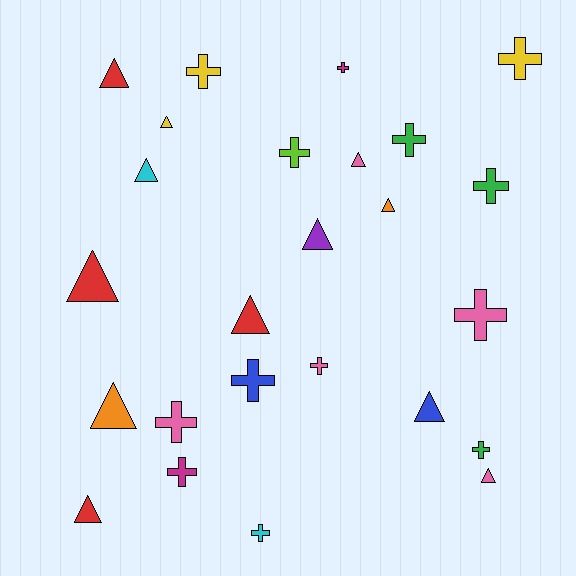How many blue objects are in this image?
There are 2 blue objects.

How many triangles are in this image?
There are 12 triangles.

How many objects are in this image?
There are 25 objects.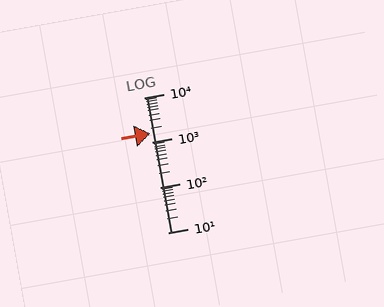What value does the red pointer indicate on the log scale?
The pointer indicates approximately 1600.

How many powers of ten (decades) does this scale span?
The scale spans 3 decades, from 10 to 10000.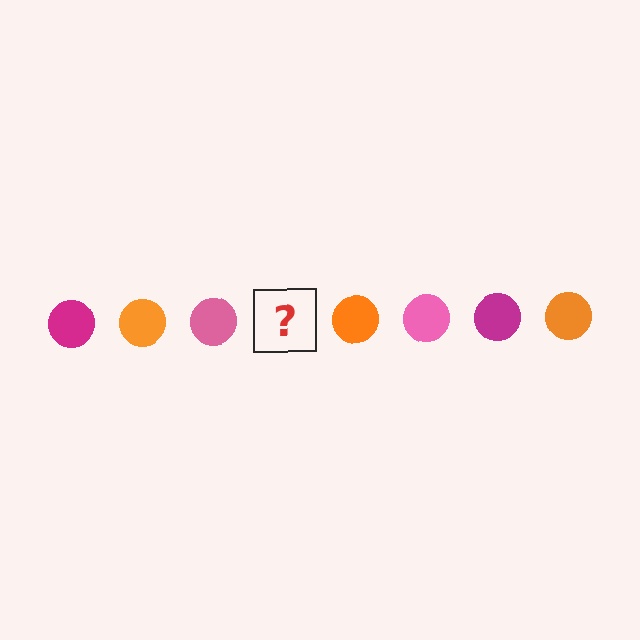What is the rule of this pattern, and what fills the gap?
The rule is that the pattern cycles through magenta, orange, pink circles. The gap should be filled with a magenta circle.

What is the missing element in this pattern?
The missing element is a magenta circle.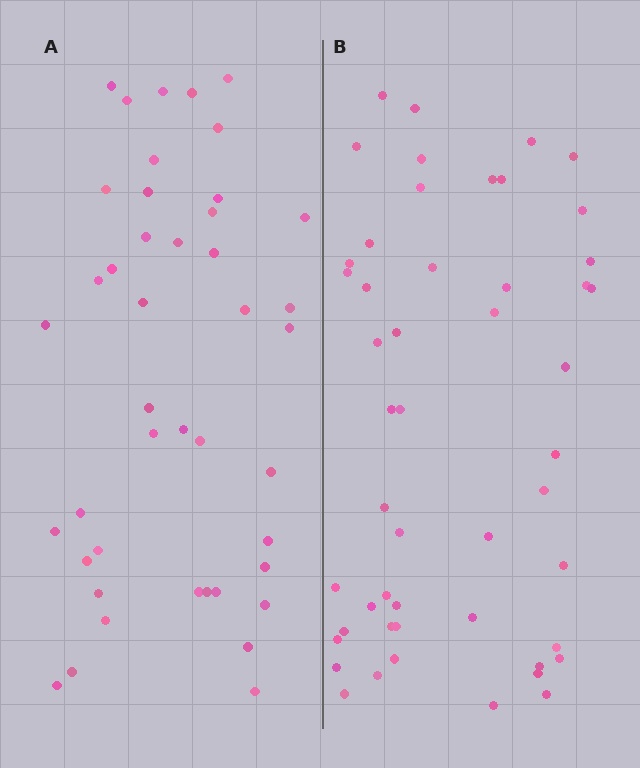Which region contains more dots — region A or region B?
Region B (the right region) has more dots.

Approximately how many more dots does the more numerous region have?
Region B has roughly 8 or so more dots than region A.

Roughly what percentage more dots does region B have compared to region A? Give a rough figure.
About 15% more.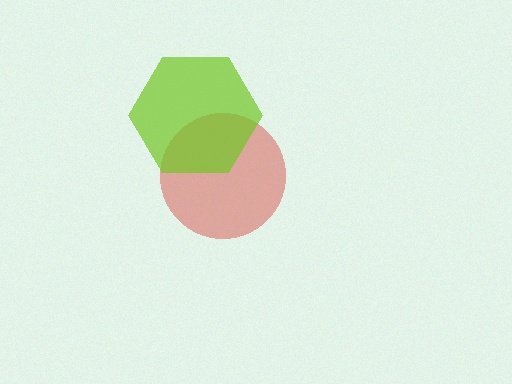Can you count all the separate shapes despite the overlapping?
Yes, there are 2 separate shapes.